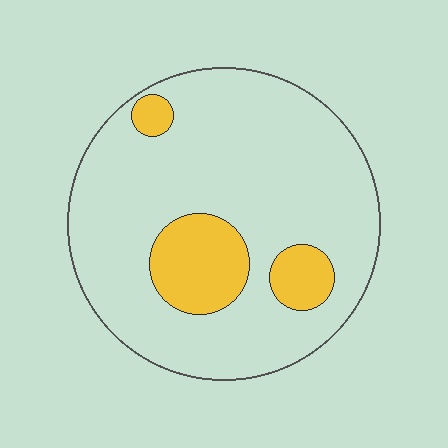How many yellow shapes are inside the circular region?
3.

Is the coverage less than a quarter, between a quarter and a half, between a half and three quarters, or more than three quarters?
Less than a quarter.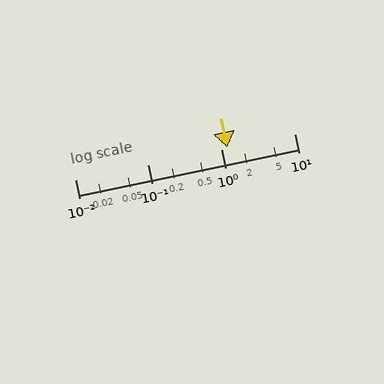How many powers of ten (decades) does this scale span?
The scale spans 3 decades, from 0.01 to 10.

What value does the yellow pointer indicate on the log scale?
The pointer indicates approximately 1.2.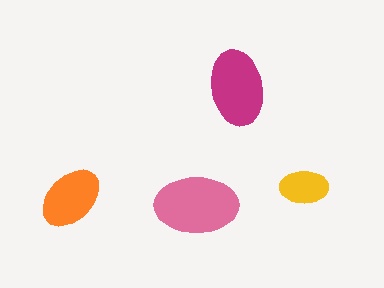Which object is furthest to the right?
The yellow ellipse is rightmost.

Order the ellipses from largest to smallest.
the pink one, the magenta one, the orange one, the yellow one.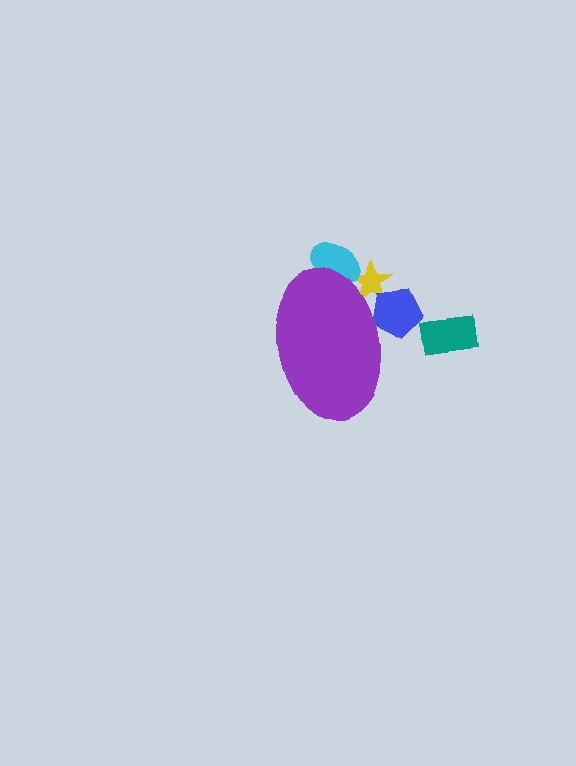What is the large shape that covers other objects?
A purple ellipse.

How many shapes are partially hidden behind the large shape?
3 shapes are partially hidden.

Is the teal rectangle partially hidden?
No, the teal rectangle is fully visible.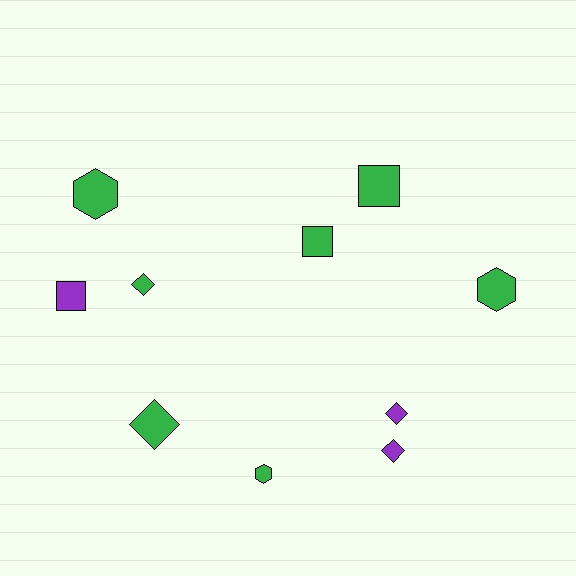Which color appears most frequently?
Green, with 7 objects.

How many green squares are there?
There are 2 green squares.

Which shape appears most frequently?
Diamond, with 4 objects.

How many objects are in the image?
There are 10 objects.